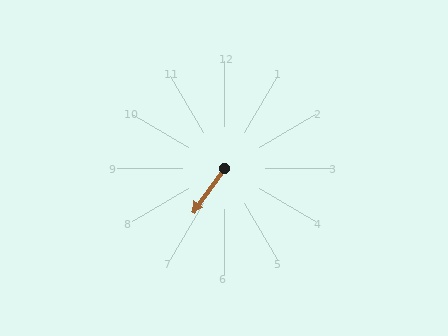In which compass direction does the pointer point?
Southwest.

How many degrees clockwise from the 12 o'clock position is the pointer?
Approximately 216 degrees.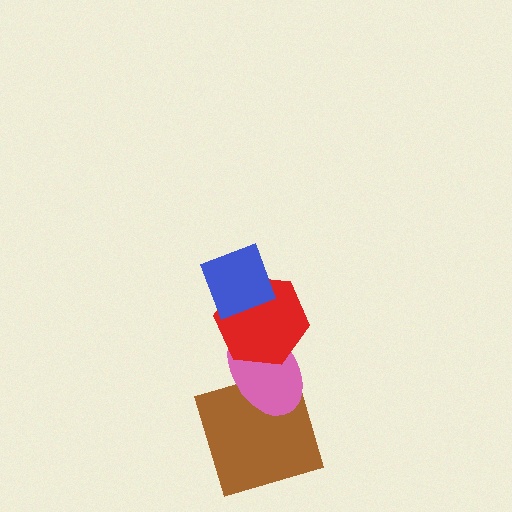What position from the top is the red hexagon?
The red hexagon is 2nd from the top.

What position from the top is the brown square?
The brown square is 4th from the top.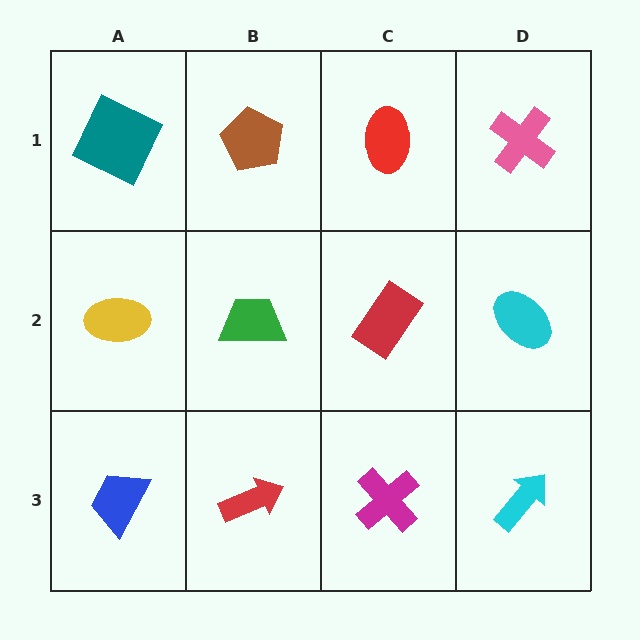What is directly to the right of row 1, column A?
A brown pentagon.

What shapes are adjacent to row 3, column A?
A yellow ellipse (row 2, column A), a red arrow (row 3, column B).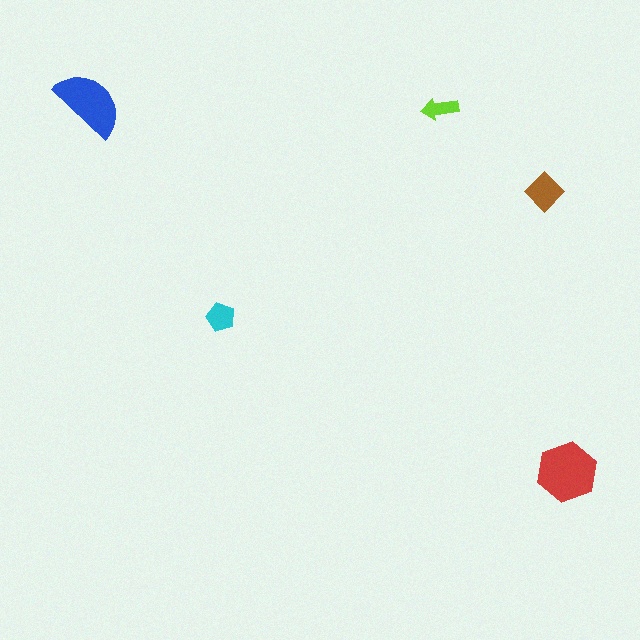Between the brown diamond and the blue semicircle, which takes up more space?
The blue semicircle.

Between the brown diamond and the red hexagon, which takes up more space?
The red hexagon.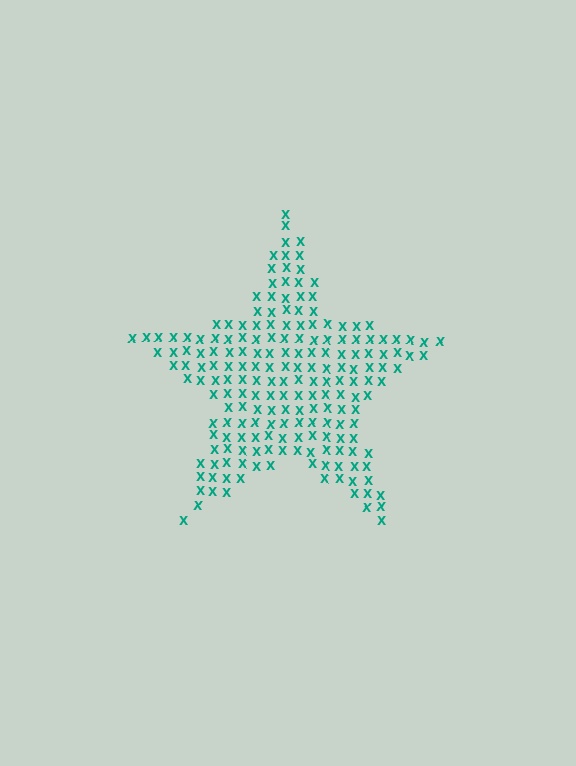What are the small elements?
The small elements are letter X's.